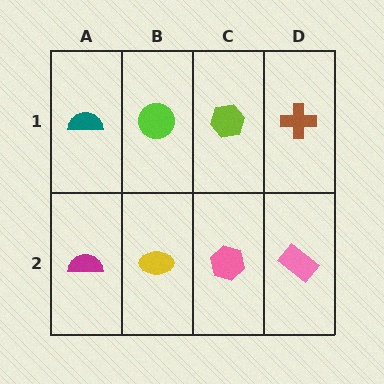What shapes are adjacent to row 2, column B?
A lime circle (row 1, column B), a magenta semicircle (row 2, column A), a pink hexagon (row 2, column C).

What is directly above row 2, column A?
A teal semicircle.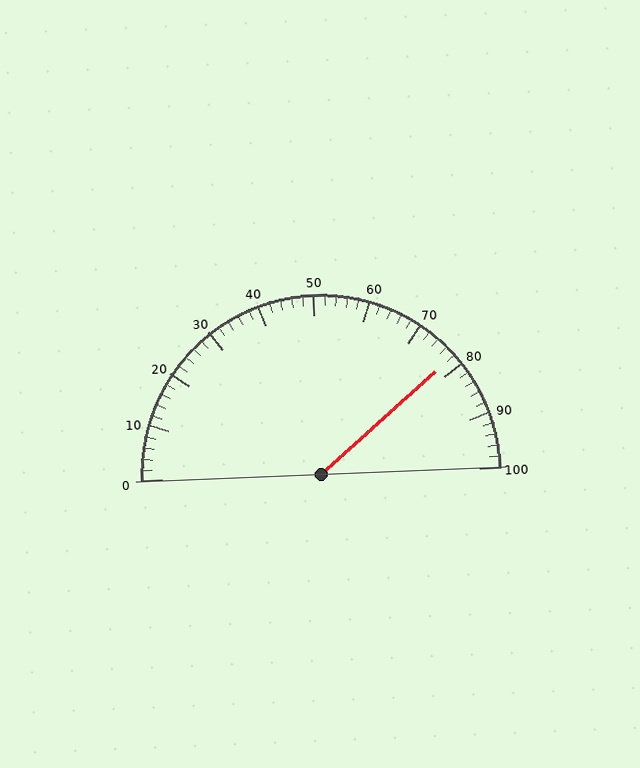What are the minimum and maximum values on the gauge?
The gauge ranges from 0 to 100.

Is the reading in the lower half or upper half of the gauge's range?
The reading is in the upper half of the range (0 to 100).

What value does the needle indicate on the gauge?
The needle indicates approximately 78.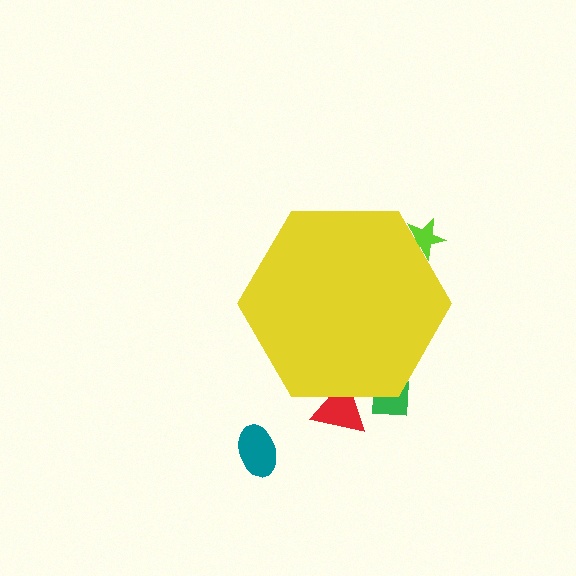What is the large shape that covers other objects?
A yellow hexagon.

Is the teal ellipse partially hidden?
No, the teal ellipse is fully visible.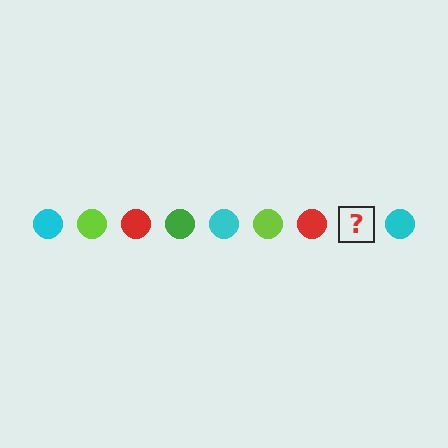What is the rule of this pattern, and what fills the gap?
The rule is that the pattern cycles through cyan, lime, red, green circles. The gap should be filled with a green circle.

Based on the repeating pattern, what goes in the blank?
The blank should be a green circle.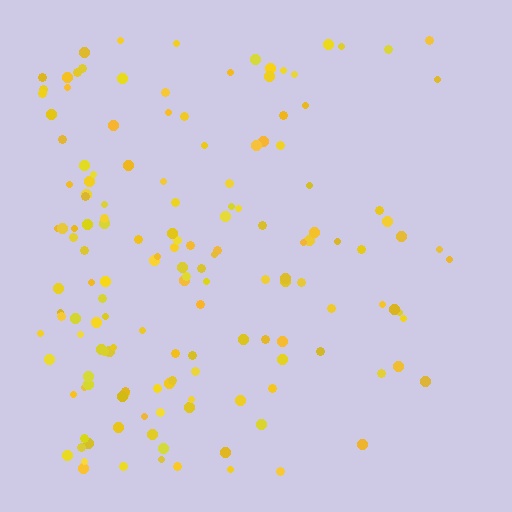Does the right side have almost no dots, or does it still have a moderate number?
Still a moderate number, just noticeably fewer than the left.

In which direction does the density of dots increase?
From right to left, with the left side densest.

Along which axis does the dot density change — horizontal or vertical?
Horizontal.